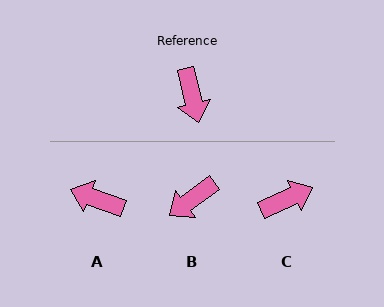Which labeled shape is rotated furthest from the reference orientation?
A, about 123 degrees away.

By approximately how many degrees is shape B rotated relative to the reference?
Approximately 67 degrees clockwise.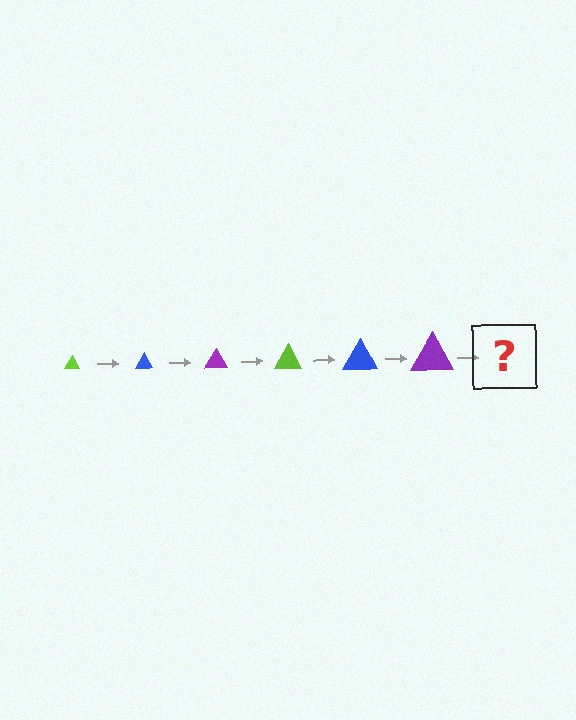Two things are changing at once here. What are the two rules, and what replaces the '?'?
The two rules are that the triangle grows larger each step and the color cycles through lime, blue, and purple. The '?' should be a lime triangle, larger than the previous one.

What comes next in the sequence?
The next element should be a lime triangle, larger than the previous one.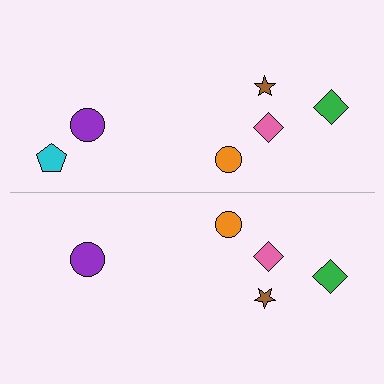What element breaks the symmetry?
A cyan pentagon is missing from the bottom side.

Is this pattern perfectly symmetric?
No, the pattern is not perfectly symmetric. A cyan pentagon is missing from the bottom side.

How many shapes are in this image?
There are 11 shapes in this image.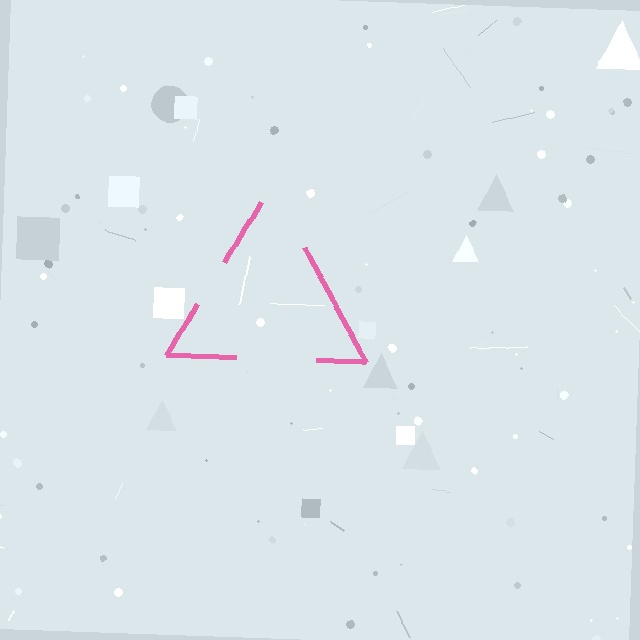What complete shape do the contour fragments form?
The contour fragments form a triangle.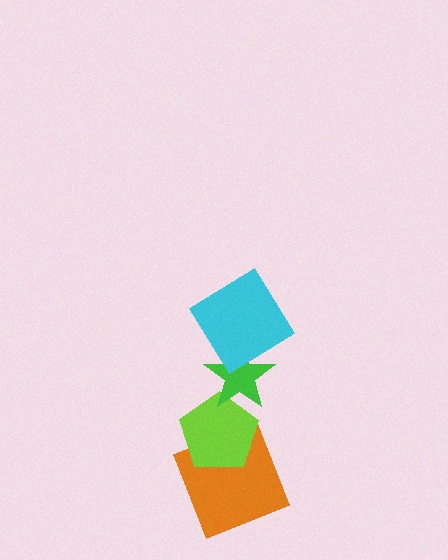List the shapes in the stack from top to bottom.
From top to bottom: the cyan diamond, the green star, the lime pentagon, the orange square.